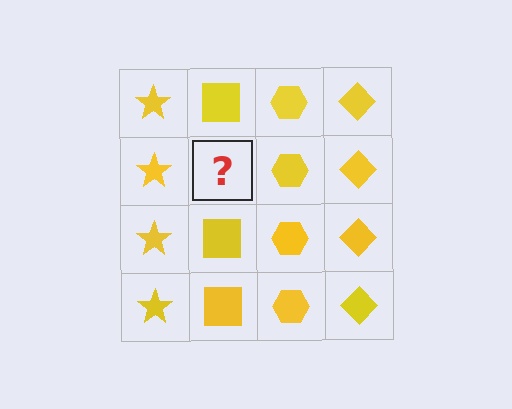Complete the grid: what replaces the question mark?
The question mark should be replaced with a yellow square.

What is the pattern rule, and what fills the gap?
The rule is that each column has a consistent shape. The gap should be filled with a yellow square.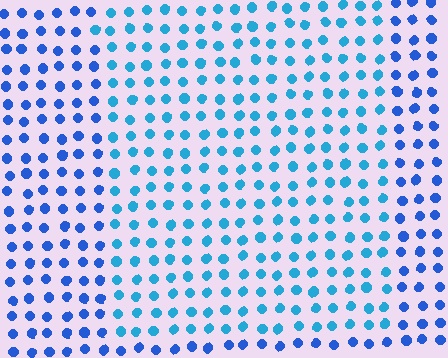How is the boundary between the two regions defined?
The boundary is defined purely by a slight shift in hue (about 27 degrees). Spacing, size, and orientation are identical on both sides.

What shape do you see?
I see a rectangle.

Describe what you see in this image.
The image is filled with small blue elements in a uniform arrangement. A rectangle-shaped region is visible where the elements are tinted to a slightly different hue, forming a subtle color boundary.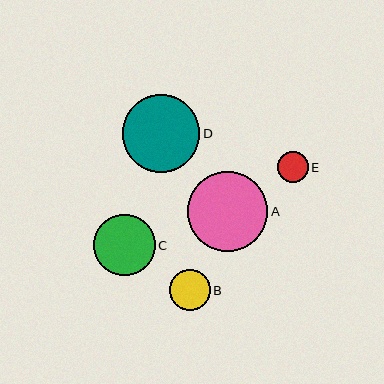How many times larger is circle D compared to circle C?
Circle D is approximately 1.3 times the size of circle C.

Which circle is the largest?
Circle A is the largest with a size of approximately 80 pixels.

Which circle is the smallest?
Circle E is the smallest with a size of approximately 31 pixels.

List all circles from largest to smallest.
From largest to smallest: A, D, C, B, E.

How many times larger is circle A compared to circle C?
Circle A is approximately 1.3 times the size of circle C.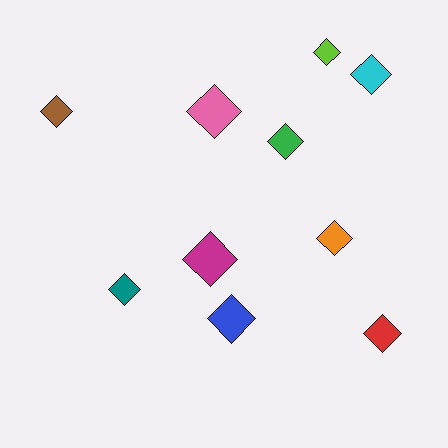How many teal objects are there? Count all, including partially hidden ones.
There is 1 teal object.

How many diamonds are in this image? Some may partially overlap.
There are 10 diamonds.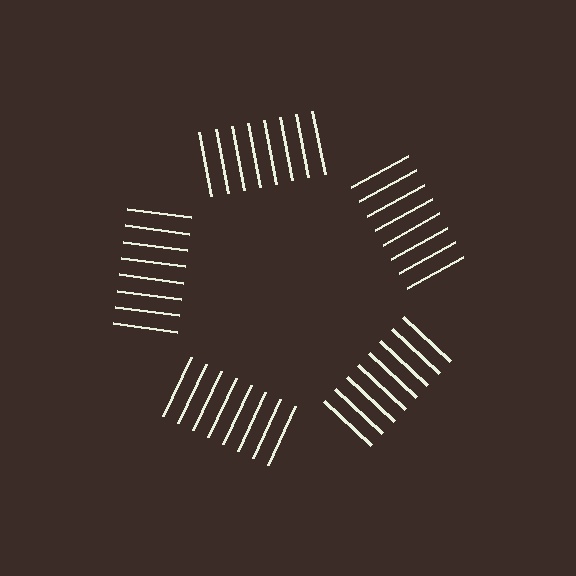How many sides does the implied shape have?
5 sides — the line-ends trace a pentagon.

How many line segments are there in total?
40 — 8 along each of the 5 edges.